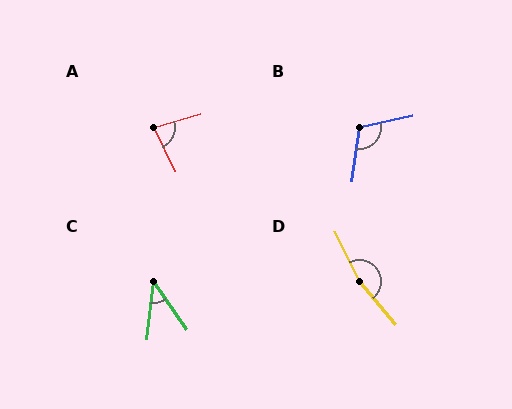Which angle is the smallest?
C, at approximately 41 degrees.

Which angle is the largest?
D, at approximately 166 degrees.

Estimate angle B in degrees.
Approximately 110 degrees.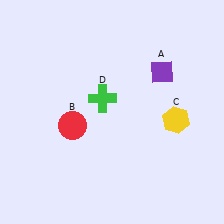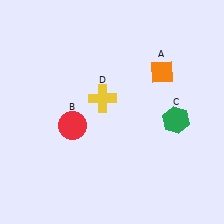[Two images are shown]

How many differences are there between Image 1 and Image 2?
There are 3 differences between the two images.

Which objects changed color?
A changed from purple to orange. C changed from yellow to green. D changed from green to yellow.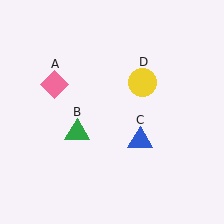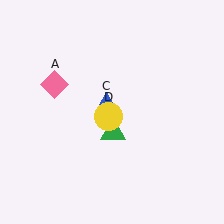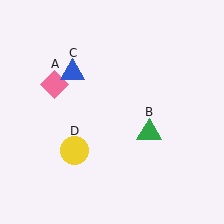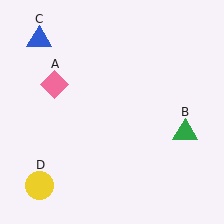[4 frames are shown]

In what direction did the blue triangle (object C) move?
The blue triangle (object C) moved up and to the left.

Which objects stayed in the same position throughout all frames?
Pink diamond (object A) remained stationary.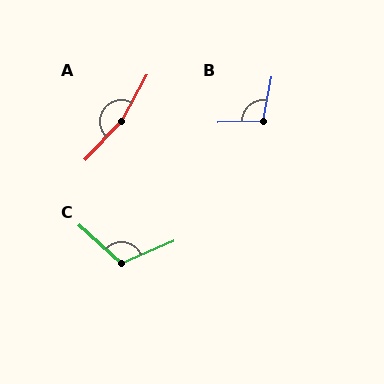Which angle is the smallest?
B, at approximately 103 degrees.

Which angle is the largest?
A, at approximately 166 degrees.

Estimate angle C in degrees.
Approximately 115 degrees.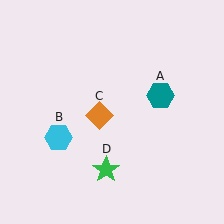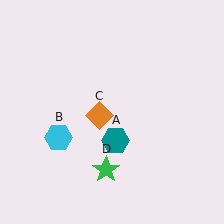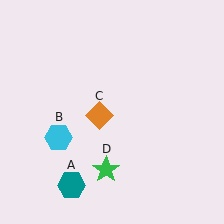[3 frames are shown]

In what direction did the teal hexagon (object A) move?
The teal hexagon (object A) moved down and to the left.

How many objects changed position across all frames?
1 object changed position: teal hexagon (object A).